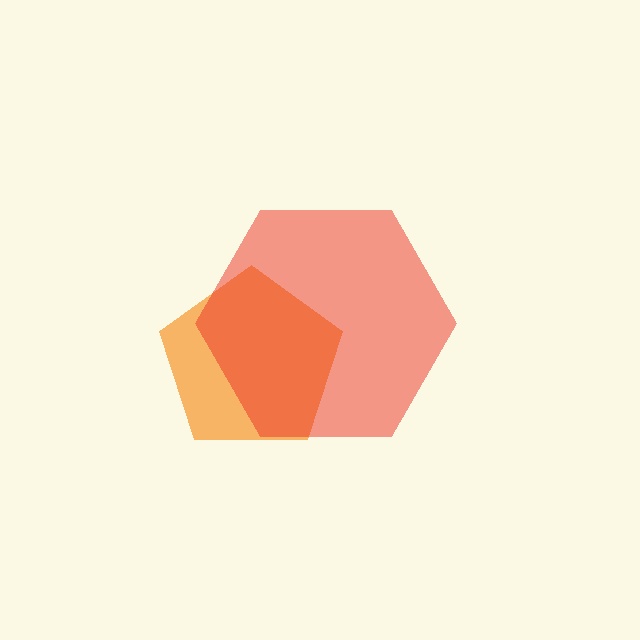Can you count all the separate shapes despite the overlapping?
Yes, there are 2 separate shapes.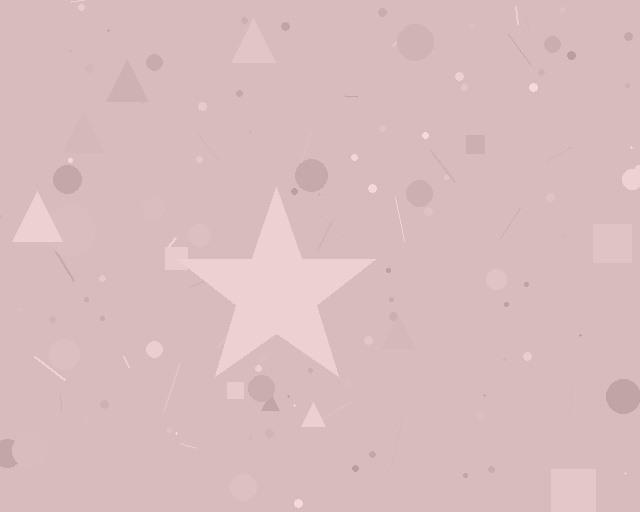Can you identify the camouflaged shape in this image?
The camouflaged shape is a star.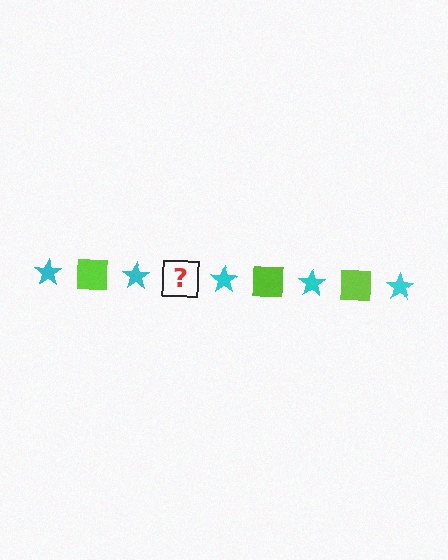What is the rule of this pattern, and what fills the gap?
The rule is that the pattern alternates between cyan star and lime square. The gap should be filled with a lime square.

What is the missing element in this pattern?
The missing element is a lime square.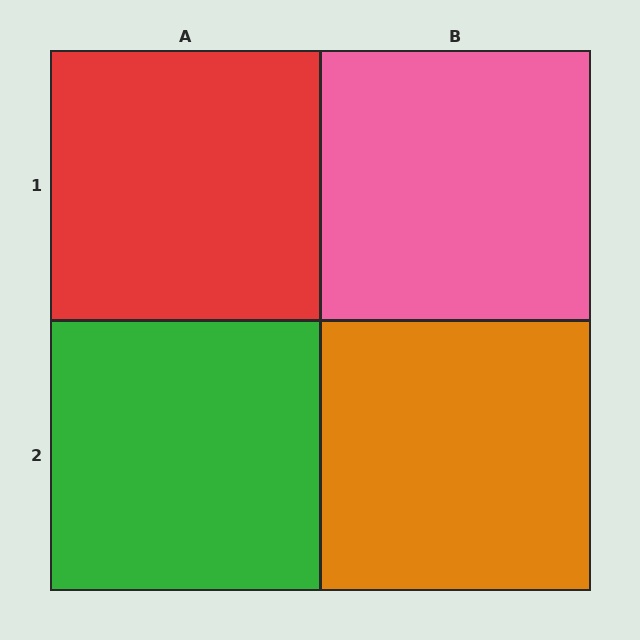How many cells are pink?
1 cell is pink.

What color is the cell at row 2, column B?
Orange.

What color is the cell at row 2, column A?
Green.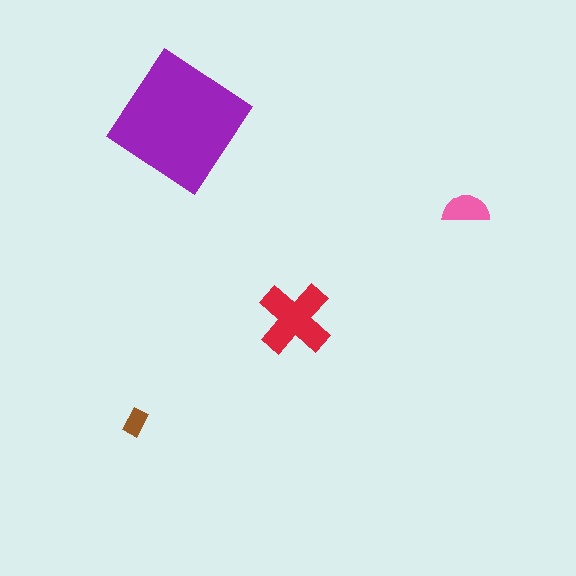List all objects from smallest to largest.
The brown rectangle, the pink semicircle, the red cross, the purple diamond.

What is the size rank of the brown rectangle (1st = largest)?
4th.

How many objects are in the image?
There are 4 objects in the image.